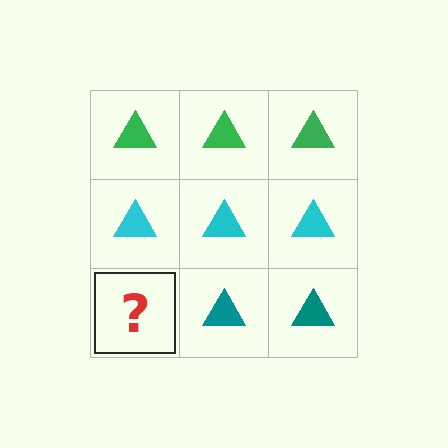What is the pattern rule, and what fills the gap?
The rule is that each row has a consistent color. The gap should be filled with a teal triangle.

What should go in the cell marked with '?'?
The missing cell should contain a teal triangle.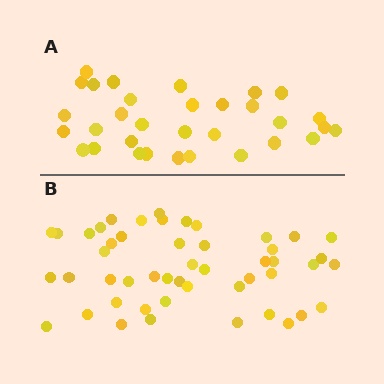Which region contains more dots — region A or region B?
Region B (the bottom region) has more dots.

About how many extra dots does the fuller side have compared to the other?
Region B has approximately 15 more dots than region A.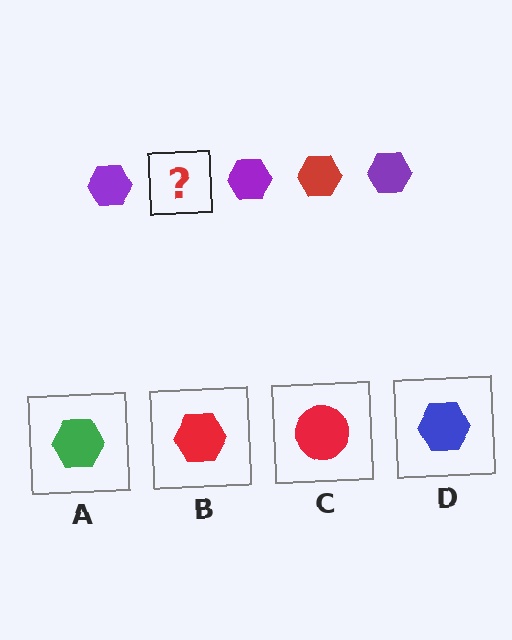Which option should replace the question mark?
Option B.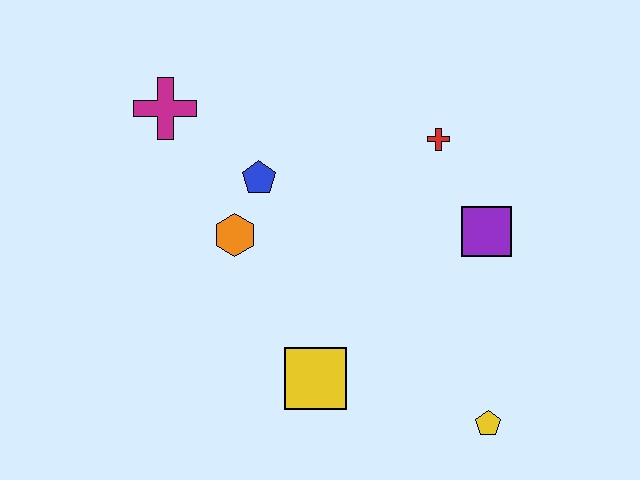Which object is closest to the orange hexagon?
The blue pentagon is closest to the orange hexagon.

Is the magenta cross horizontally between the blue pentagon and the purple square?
No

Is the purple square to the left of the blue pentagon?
No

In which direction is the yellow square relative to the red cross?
The yellow square is below the red cross.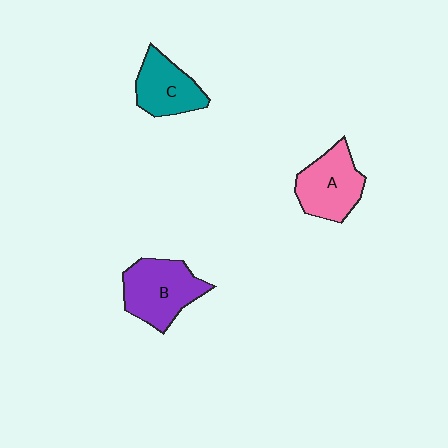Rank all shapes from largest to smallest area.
From largest to smallest: B (purple), A (pink), C (teal).